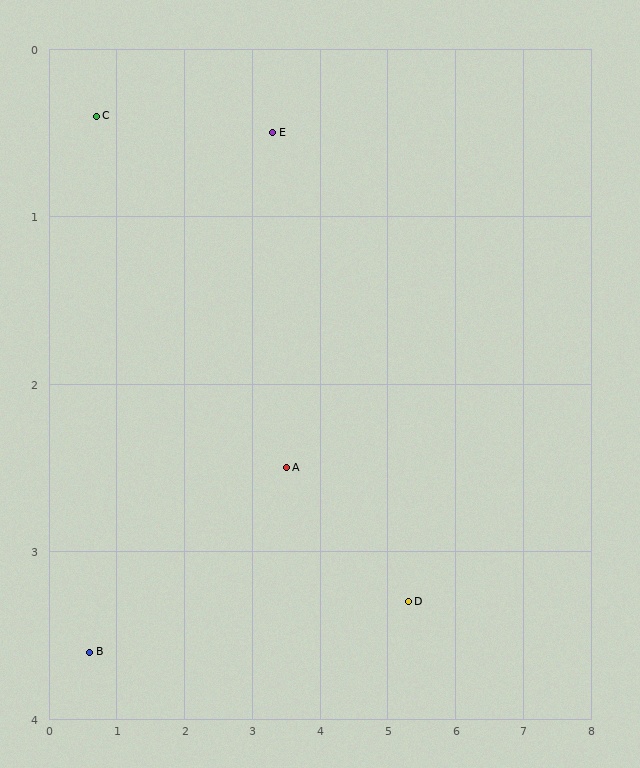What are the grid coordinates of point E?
Point E is at approximately (3.3, 0.5).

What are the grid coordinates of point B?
Point B is at approximately (0.6, 3.6).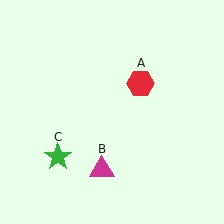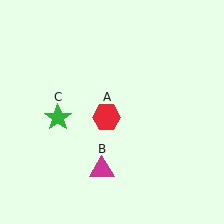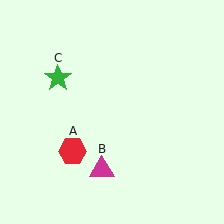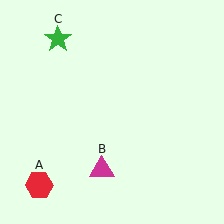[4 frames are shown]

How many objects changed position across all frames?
2 objects changed position: red hexagon (object A), green star (object C).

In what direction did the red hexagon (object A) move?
The red hexagon (object A) moved down and to the left.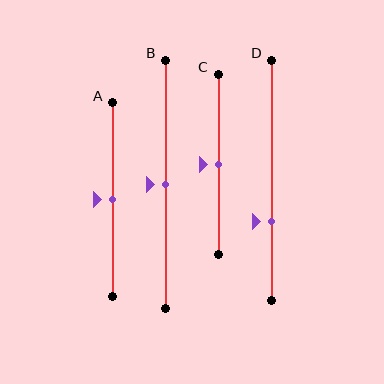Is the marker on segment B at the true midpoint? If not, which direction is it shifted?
Yes, the marker on segment B is at the true midpoint.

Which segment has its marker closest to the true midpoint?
Segment A has its marker closest to the true midpoint.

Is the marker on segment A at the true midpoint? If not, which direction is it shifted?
Yes, the marker on segment A is at the true midpoint.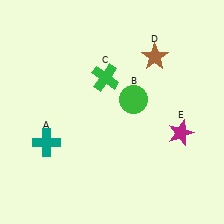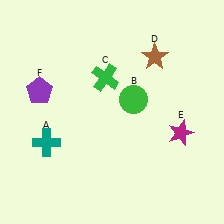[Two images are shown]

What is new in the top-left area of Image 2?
A purple pentagon (F) was added in the top-left area of Image 2.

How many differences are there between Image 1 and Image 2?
There is 1 difference between the two images.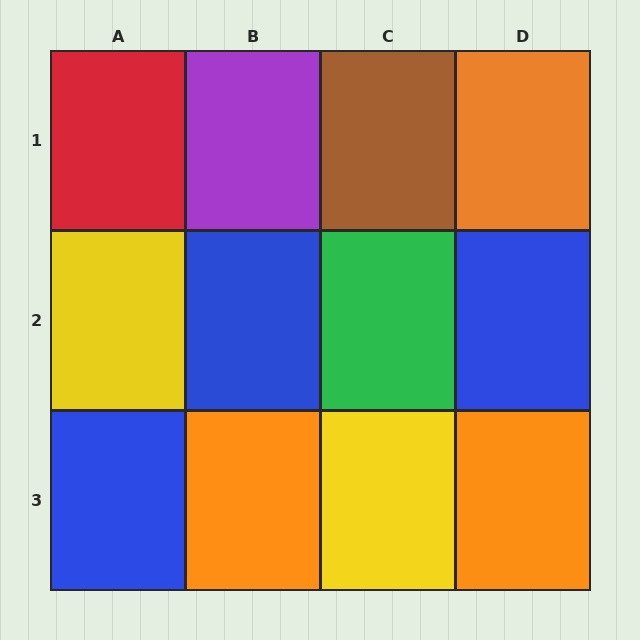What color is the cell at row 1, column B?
Purple.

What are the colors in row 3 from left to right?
Blue, orange, yellow, orange.